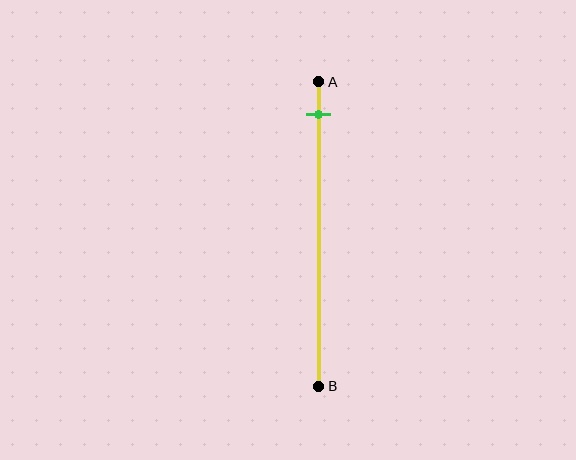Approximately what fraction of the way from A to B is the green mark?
The green mark is approximately 10% of the way from A to B.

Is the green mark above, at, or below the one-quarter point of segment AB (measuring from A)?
The green mark is above the one-quarter point of segment AB.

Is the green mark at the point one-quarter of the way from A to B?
No, the mark is at about 10% from A, not at the 25% one-quarter point.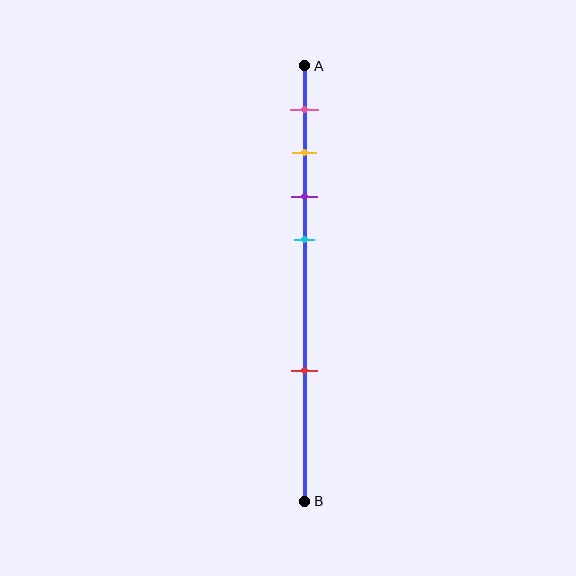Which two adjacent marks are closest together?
The yellow and purple marks are the closest adjacent pair.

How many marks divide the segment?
There are 5 marks dividing the segment.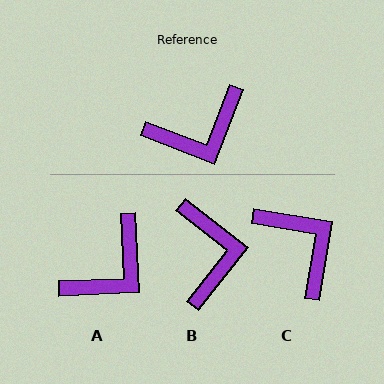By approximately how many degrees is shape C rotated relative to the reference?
Approximately 102 degrees counter-clockwise.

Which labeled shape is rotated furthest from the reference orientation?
C, about 102 degrees away.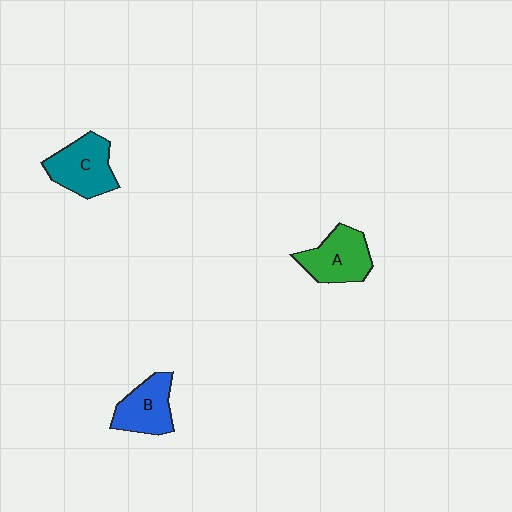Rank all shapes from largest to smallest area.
From largest to smallest: C (teal), A (green), B (blue).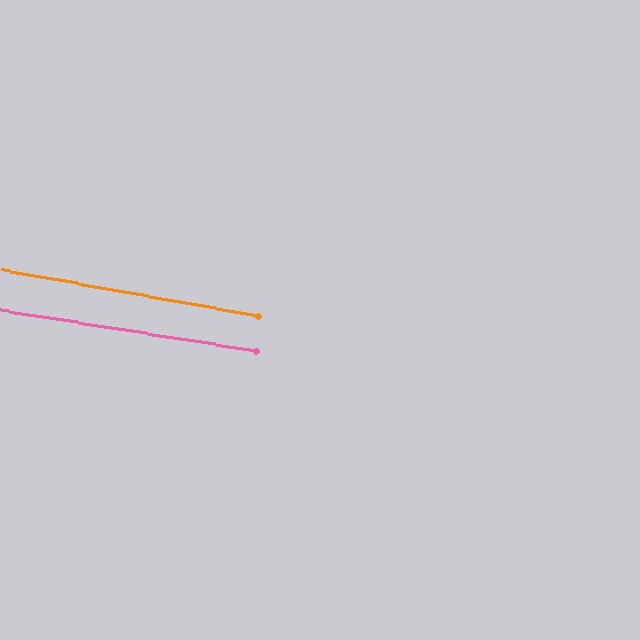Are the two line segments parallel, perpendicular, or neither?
Parallel — their directions differ by only 1.2°.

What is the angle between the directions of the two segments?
Approximately 1 degree.